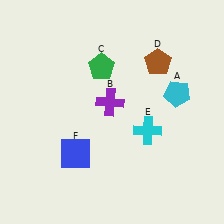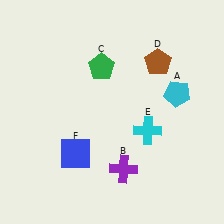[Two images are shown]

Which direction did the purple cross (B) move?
The purple cross (B) moved down.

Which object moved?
The purple cross (B) moved down.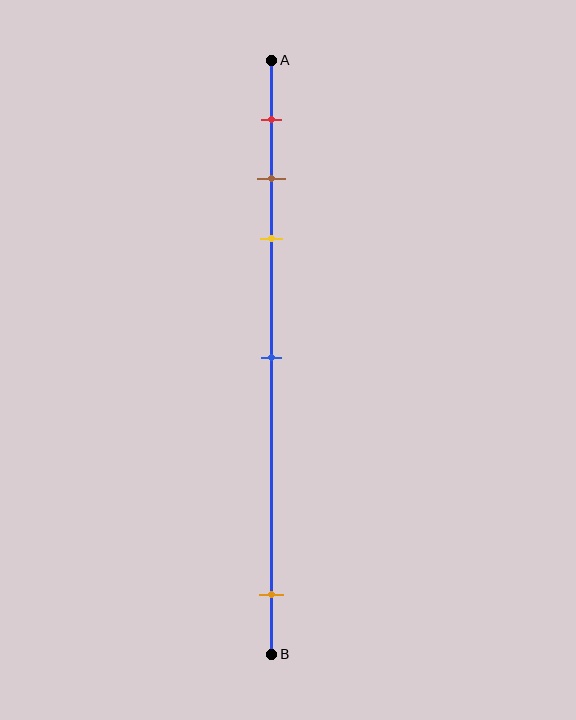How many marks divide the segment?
There are 5 marks dividing the segment.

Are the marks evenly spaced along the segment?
No, the marks are not evenly spaced.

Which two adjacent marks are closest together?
The brown and yellow marks are the closest adjacent pair.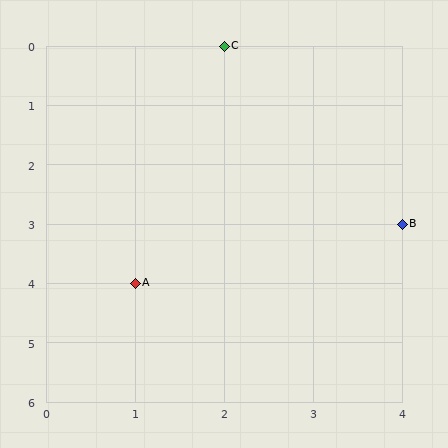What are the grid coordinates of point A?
Point A is at grid coordinates (1, 4).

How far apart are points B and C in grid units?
Points B and C are 2 columns and 3 rows apart (about 3.6 grid units diagonally).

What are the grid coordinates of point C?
Point C is at grid coordinates (2, 0).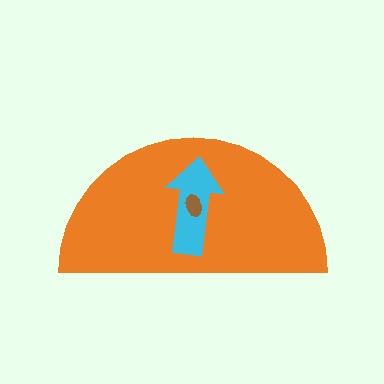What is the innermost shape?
The brown ellipse.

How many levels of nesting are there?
3.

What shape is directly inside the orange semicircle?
The cyan arrow.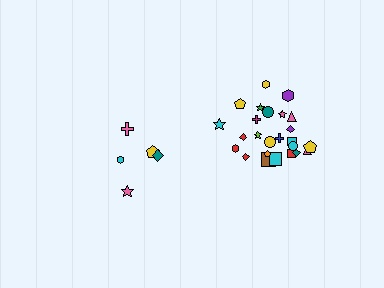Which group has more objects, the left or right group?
The right group.